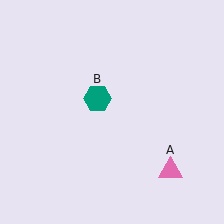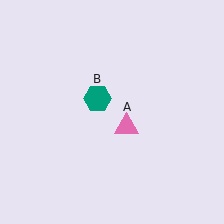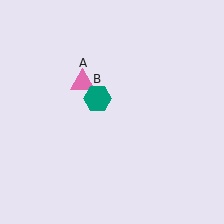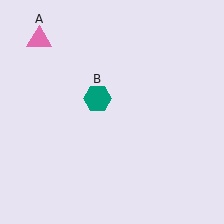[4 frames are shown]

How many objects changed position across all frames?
1 object changed position: pink triangle (object A).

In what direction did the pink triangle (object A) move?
The pink triangle (object A) moved up and to the left.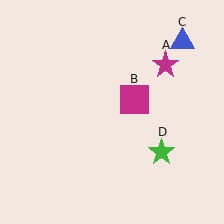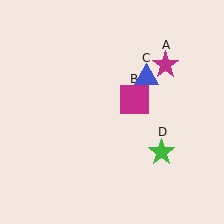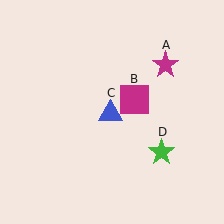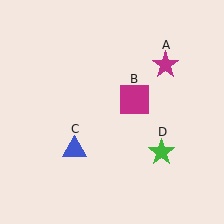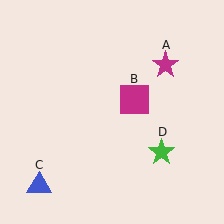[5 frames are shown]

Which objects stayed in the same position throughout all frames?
Magenta star (object A) and magenta square (object B) and green star (object D) remained stationary.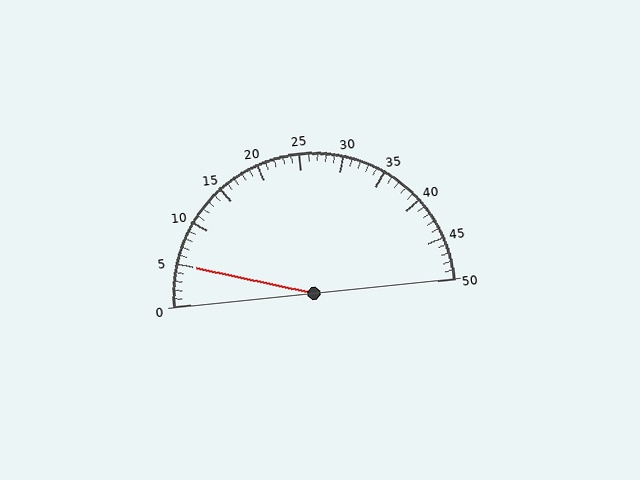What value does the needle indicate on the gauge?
The needle indicates approximately 5.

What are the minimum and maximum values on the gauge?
The gauge ranges from 0 to 50.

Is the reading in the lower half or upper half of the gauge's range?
The reading is in the lower half of the range (0 to 50).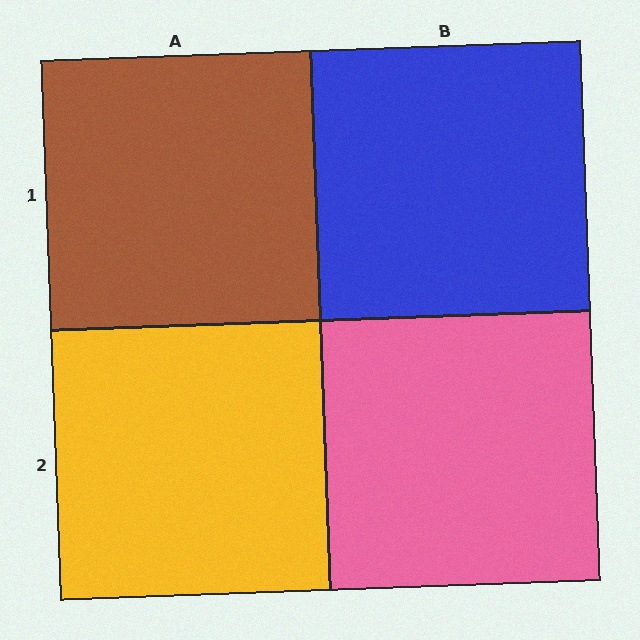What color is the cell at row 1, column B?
Blue.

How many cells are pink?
1 cell is pink.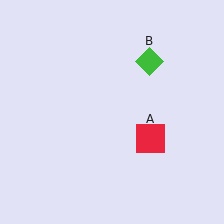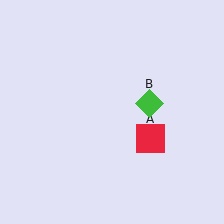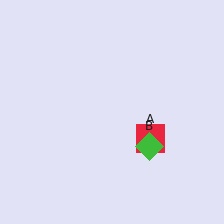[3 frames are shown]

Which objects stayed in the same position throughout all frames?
Red square (object A) remained stationary.